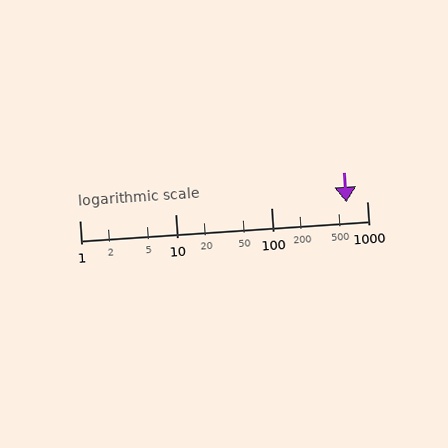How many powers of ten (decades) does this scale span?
The scale spans 3 decades, from 1 to 1000.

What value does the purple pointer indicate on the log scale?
The pointer indicates approximately 610.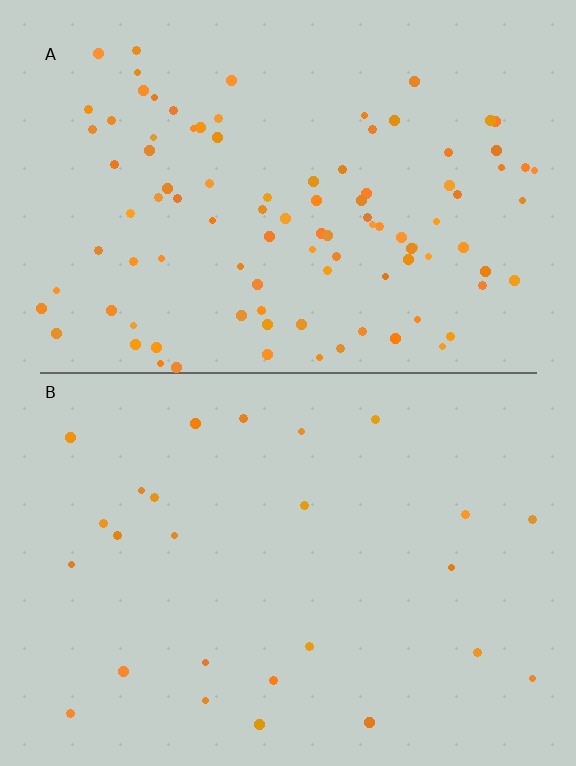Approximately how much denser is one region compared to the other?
Approximately 3.9× — region A over region B.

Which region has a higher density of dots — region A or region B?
A (the top).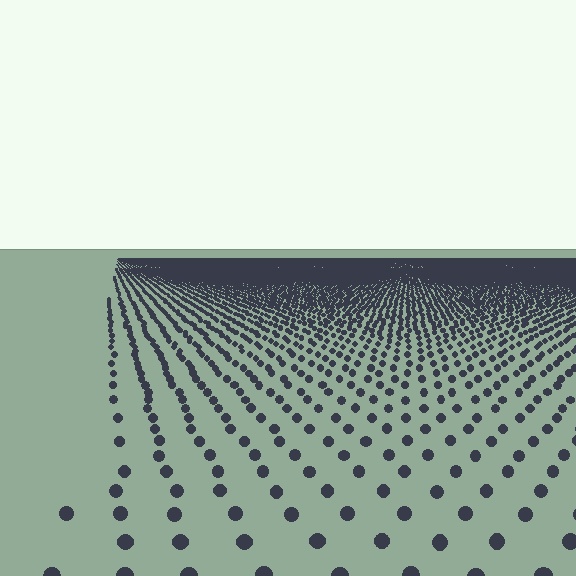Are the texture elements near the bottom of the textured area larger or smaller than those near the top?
Larger. Near the bottom, elements are closer to the viewer and appear at a bigger on-screen size.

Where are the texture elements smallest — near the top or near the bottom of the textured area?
Near the top.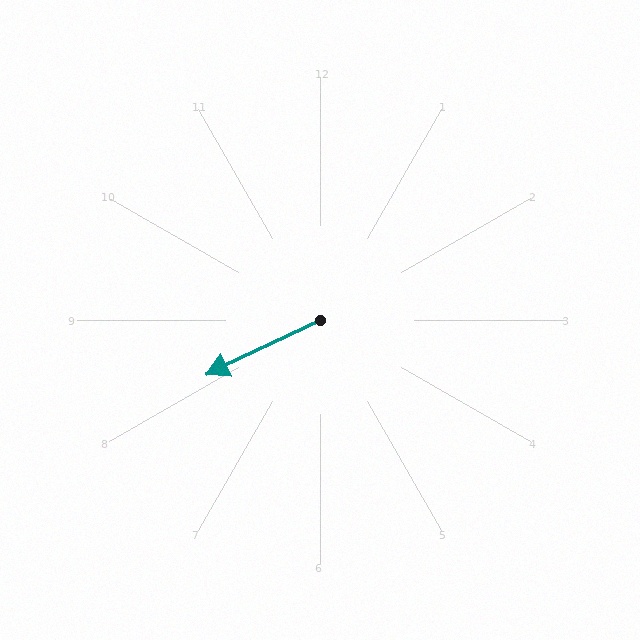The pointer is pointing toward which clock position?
Roughly 8 o'clock.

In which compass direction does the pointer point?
Southwest.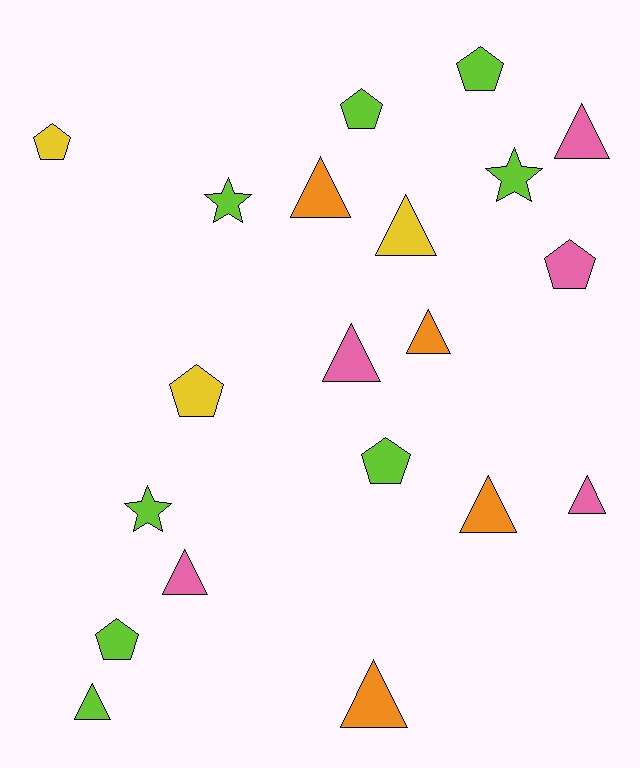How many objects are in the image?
There are 20 objects.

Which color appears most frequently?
Lime, with 8 objects.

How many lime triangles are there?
There is 1 lime triangle.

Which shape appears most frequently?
Triangle, with 10 objects.